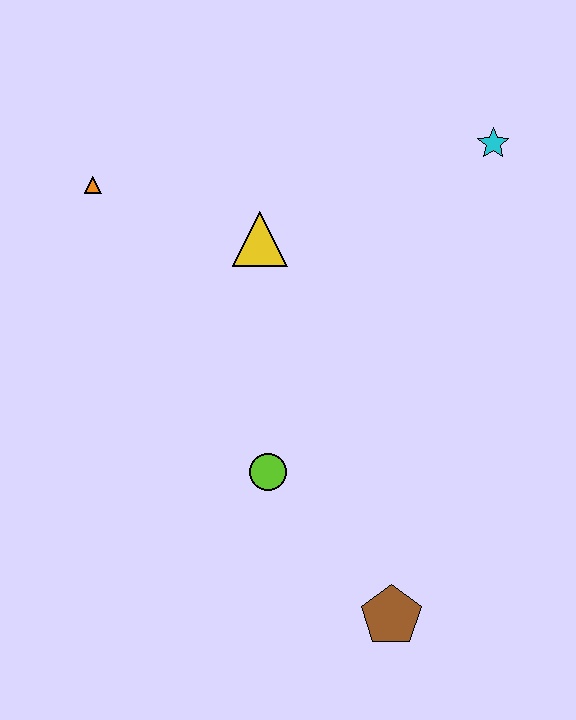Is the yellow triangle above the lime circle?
Yes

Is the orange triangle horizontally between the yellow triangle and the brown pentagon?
No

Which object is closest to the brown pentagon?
The lime circle is closest to the brown pentagon.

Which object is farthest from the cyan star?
The brown pentagon is farthest from the cyan star.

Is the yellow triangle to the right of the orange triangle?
Yes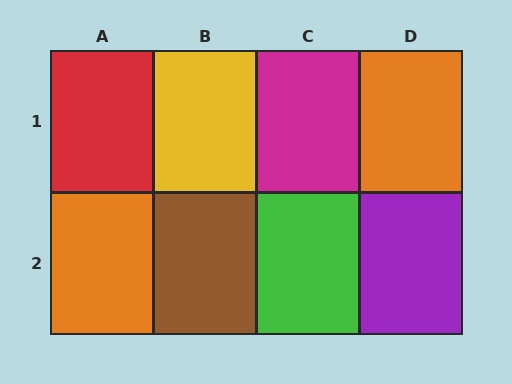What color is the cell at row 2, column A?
Orange.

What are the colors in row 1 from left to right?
Red, yellow, magenta, orange.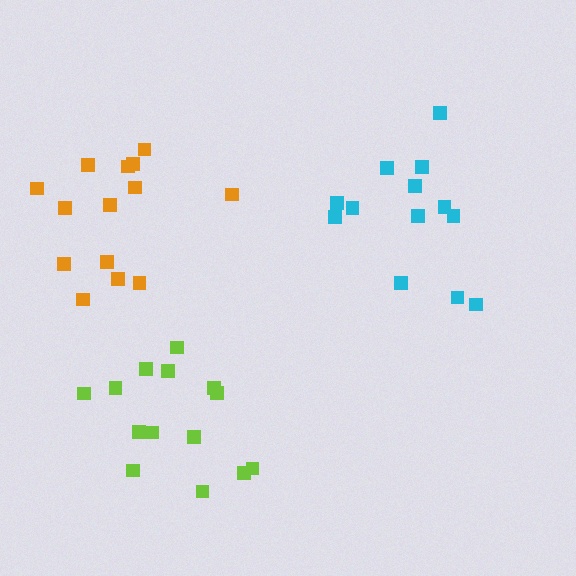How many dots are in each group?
Group 1: 14 dots, Group 2: 13 dots, Group 3: 14 dots (41 total).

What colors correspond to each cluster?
The clusters are colored: lime, cyan, orange.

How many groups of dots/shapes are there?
There are 3 groups.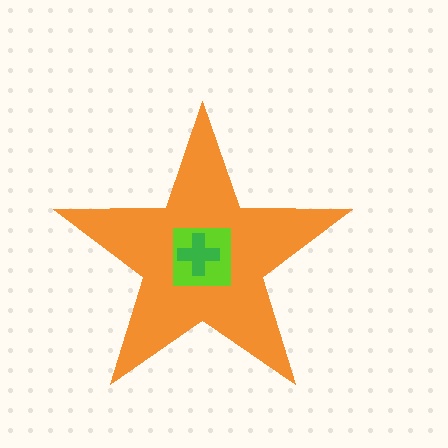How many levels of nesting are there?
3.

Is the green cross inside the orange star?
Yes.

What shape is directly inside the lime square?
The green cross.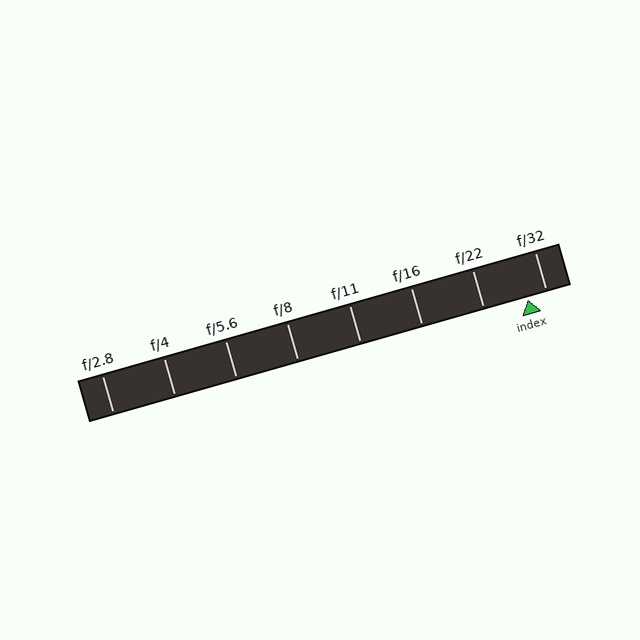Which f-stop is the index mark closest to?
The index mark is closest to f/32.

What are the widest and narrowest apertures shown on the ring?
The widest aperture shown is f/2.8 and the narrowest is f/32.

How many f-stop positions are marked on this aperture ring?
There are 8 f-stop positions marked.